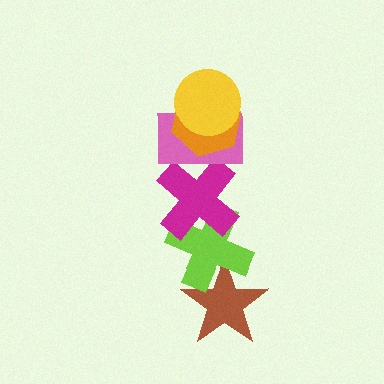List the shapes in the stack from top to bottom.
From top to bottom: the yellow circle, the orange hexagon, the pink rectangle, the magenta cross, the lime cross, the brown star.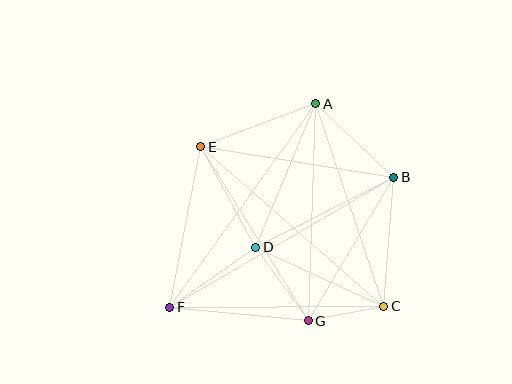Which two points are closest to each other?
Points C and G are closest to each other.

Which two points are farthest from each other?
Points B and F are farthest from each other.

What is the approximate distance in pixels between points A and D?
The distance between A and D is approximately 156 pixels.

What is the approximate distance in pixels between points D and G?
The distance between D and G is approximately 90 pixels.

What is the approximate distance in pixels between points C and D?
The distance between C and D is approximately 141 pixels.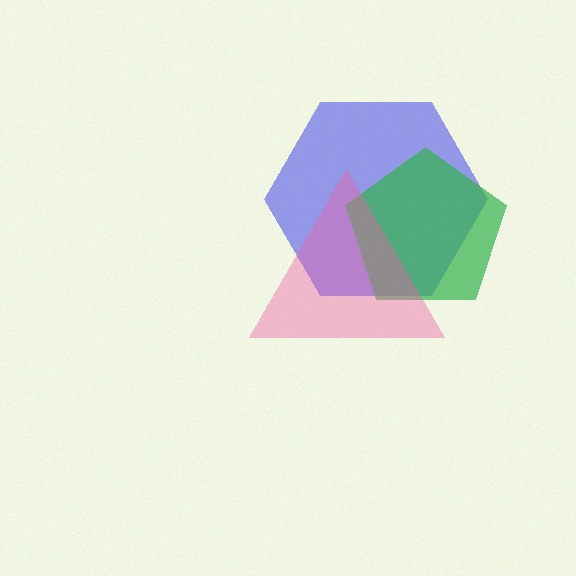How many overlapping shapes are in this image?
There are 3 overlapping shapes in the image.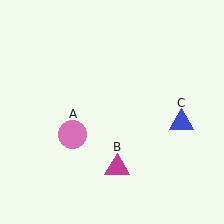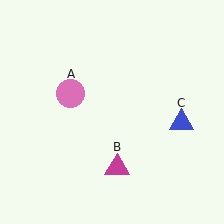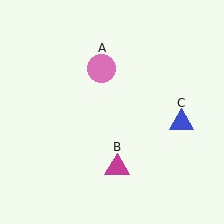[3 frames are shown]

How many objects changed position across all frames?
1 object changed position: pink circle (object A).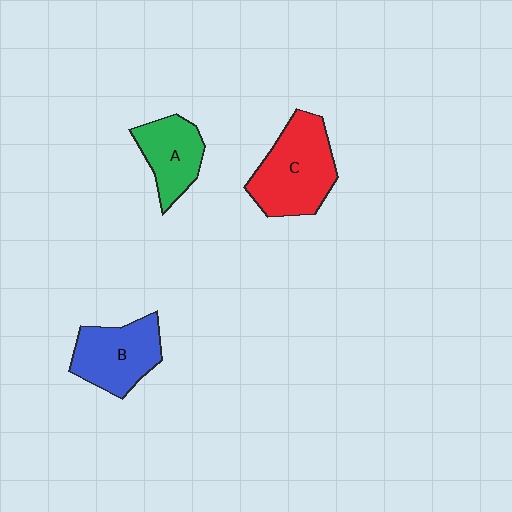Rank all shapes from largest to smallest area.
From largest to smallest: C (red), B (blue), A (green).